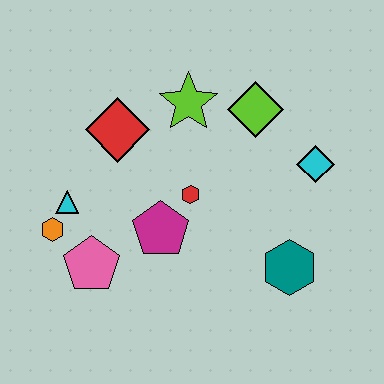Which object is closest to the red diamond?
The lime star is closest to the red diamond.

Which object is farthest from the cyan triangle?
The cyan diamond is farthest from the cyan triangle.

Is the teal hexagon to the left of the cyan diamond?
Yes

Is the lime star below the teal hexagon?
No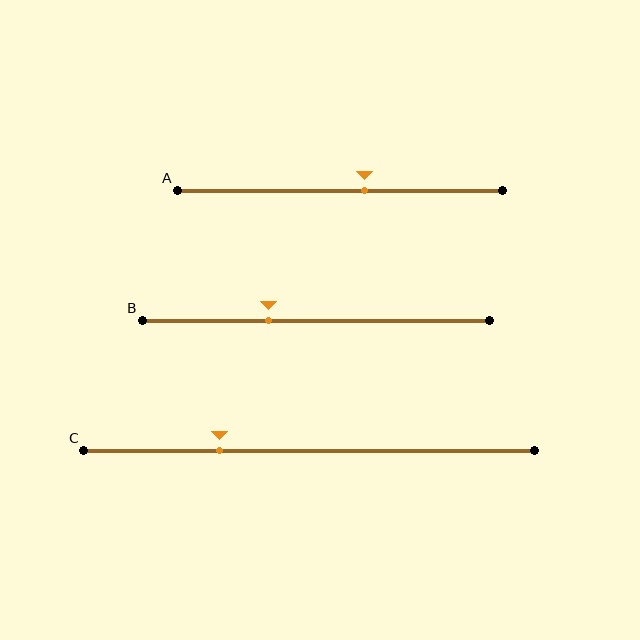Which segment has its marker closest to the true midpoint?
Segment A has its marker closest to the true midpoint.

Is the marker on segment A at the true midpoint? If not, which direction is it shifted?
No, the marker on segment A is shifted to the right by about 8% of the segment length.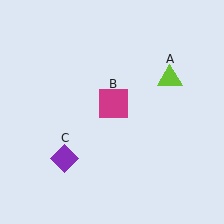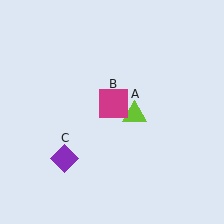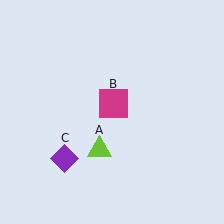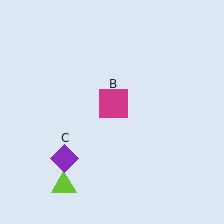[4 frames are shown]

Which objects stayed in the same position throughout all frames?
Magenta square (object B) and purple diamond (object C) remained stationary.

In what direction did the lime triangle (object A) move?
The lime triangle (object A) moved down and to the left.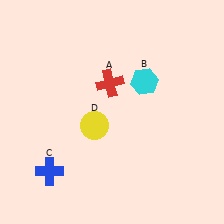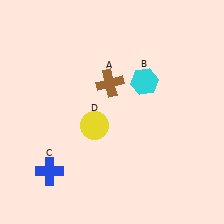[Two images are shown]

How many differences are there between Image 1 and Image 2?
There is 1 difference between the two images.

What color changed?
The cross (A) changed from red in Image 1 to brown in Image 2.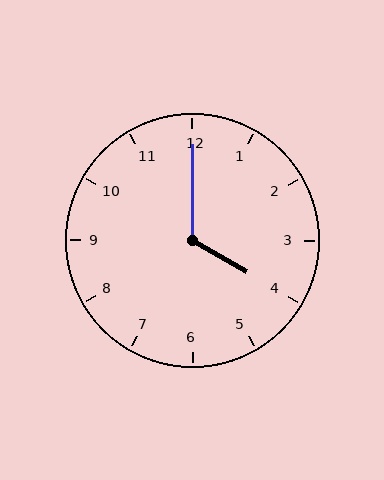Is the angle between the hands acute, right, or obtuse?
It is obtuse.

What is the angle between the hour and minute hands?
Approximately 120 degrees.